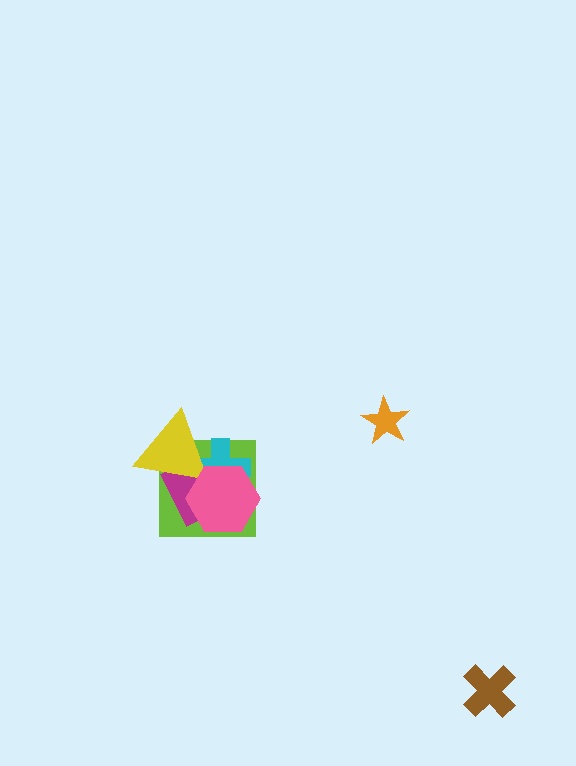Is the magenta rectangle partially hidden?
Yes, it is partially covered by another shape.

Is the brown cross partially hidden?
No, no other shape covers it.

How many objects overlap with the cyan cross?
4 objects overlap with the cyan cross.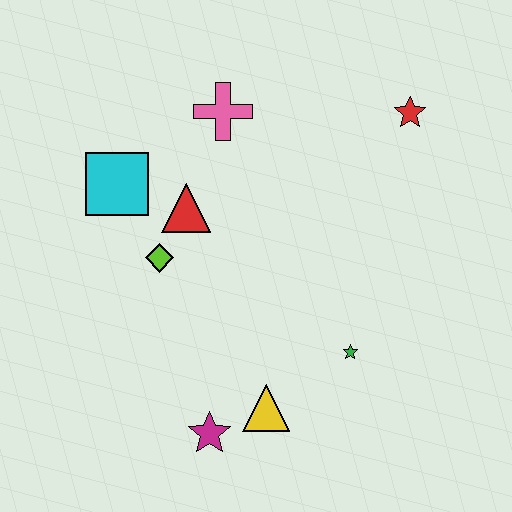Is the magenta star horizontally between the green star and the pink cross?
No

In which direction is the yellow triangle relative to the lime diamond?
The yellow triangle is below the lime diamond.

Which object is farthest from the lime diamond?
The red star is farthest from the lime diamond.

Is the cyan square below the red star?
Yes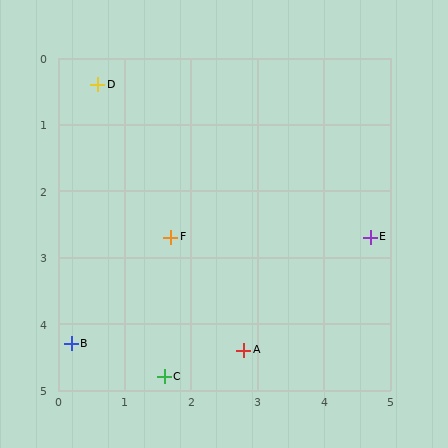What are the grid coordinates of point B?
Point B is at approximately (0.2, 4.3).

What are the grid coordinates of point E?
Point E is at approximately (4.7, 2.7).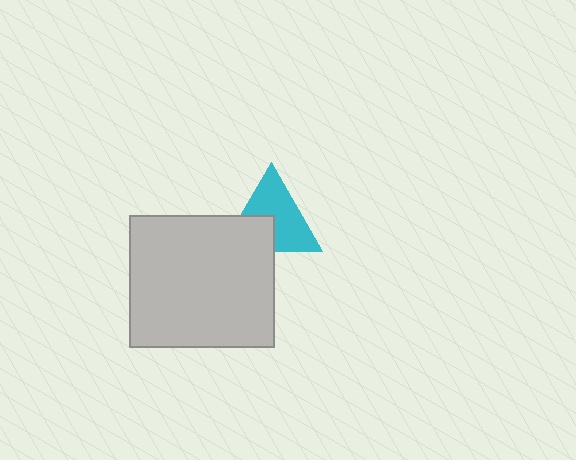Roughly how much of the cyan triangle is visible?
About half of it is visible (roughly 65%).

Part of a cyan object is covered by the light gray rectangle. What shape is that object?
It is a triangle.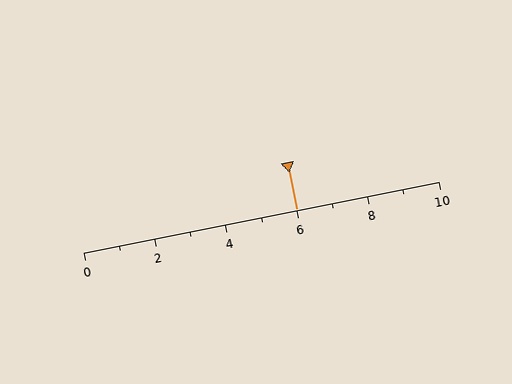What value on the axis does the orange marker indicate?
The marker indicates approximately 6.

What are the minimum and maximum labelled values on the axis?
The axis runs from 0 to 10.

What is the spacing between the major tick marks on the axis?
The major ticks are spaced 2 apart.